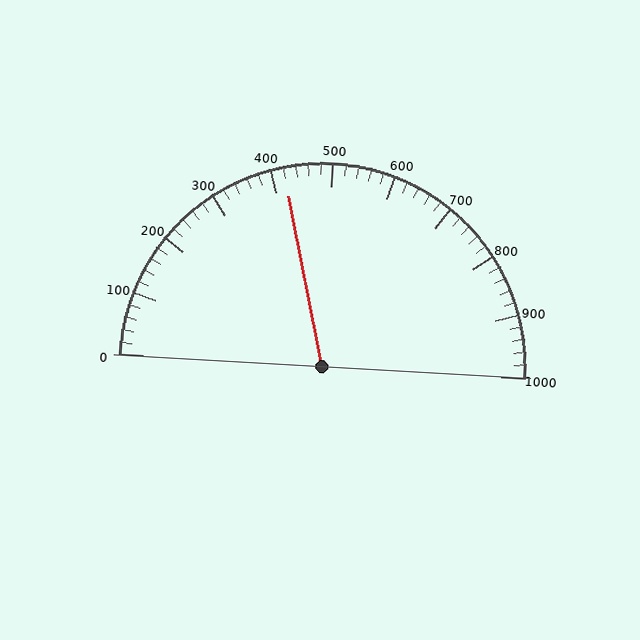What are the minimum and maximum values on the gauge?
The gauge ranges from 0 to 1000.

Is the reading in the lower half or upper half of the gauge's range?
The reading is in the lower half of the range (0 to 1000).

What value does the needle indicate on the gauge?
The needle indicates approximately 420.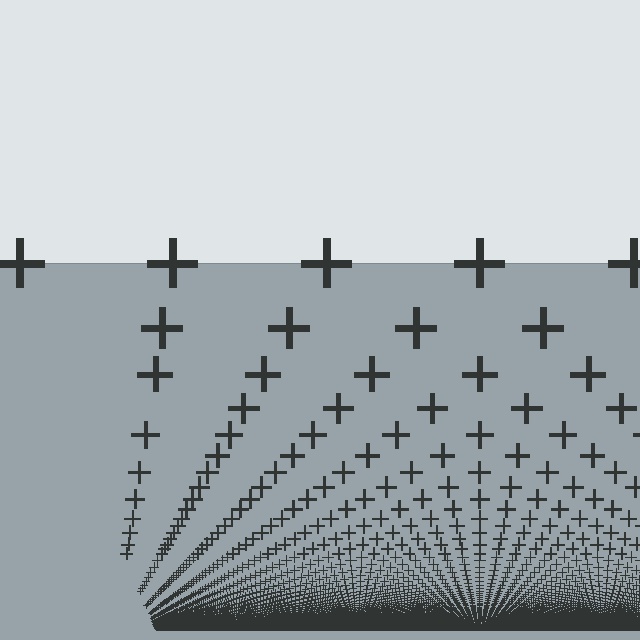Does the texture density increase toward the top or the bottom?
Density increases toward the bottom.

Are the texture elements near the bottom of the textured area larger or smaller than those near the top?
Smaller. The gradient is inverted — elements near the bottom are smaller and denser.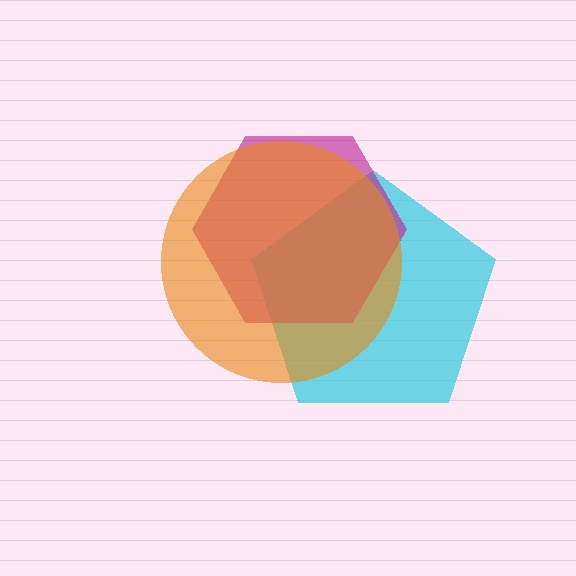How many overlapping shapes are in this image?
There are 3 overlapping shapes in the image.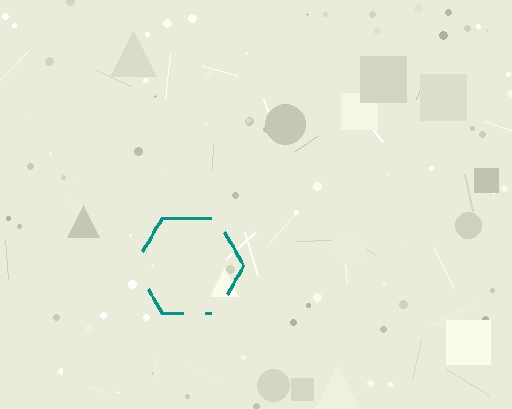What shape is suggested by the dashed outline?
The dashed outline suggests a hexagon.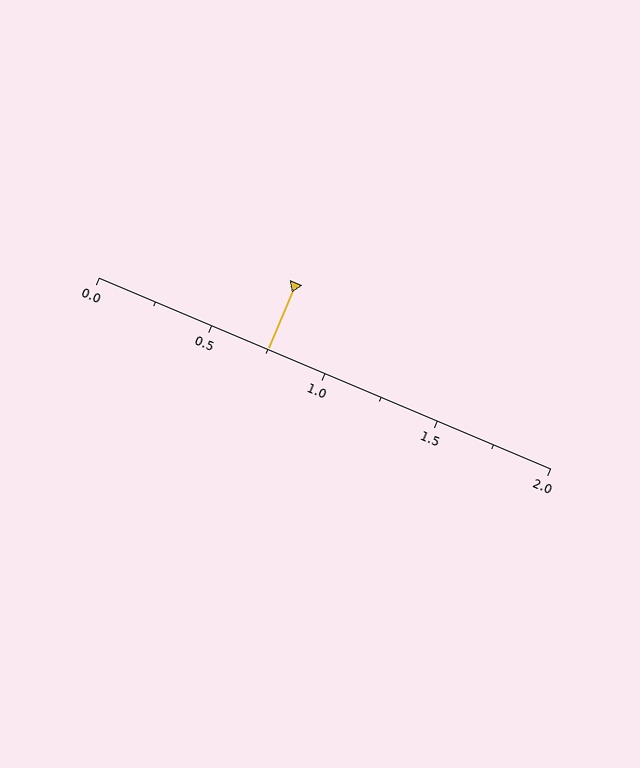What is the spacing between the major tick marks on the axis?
The major ticks are spaced 0.5 apart.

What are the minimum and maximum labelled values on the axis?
The axis runs from 0.0 to 2.0.